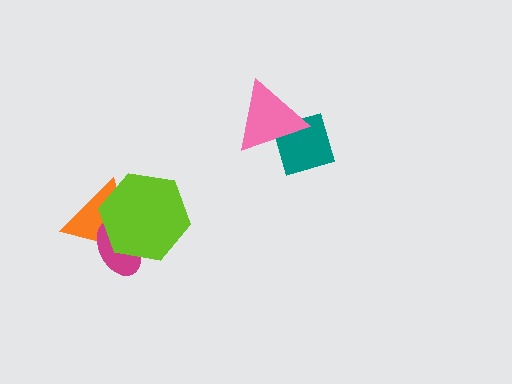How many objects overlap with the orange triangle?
2 objects overlap with the orange triangle.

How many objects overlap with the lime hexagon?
2 objects overlap with the lime hexagon.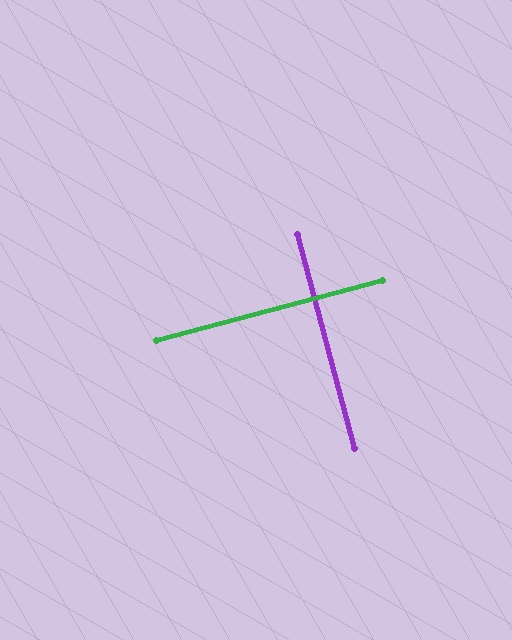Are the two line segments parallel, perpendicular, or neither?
Perpendicular — they meet at approximately 90°.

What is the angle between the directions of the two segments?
Approximately 90 degrees.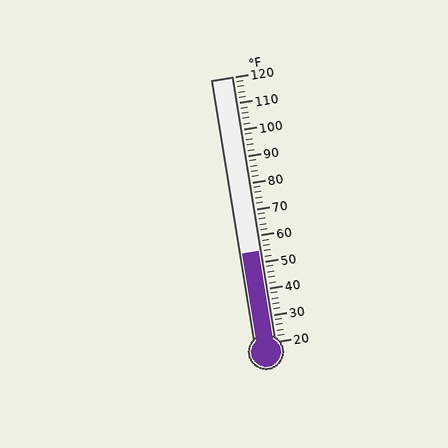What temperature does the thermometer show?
The thermometer shows approximately 54°F.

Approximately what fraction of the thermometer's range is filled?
The thermometer is filled to approximately 35% of its range.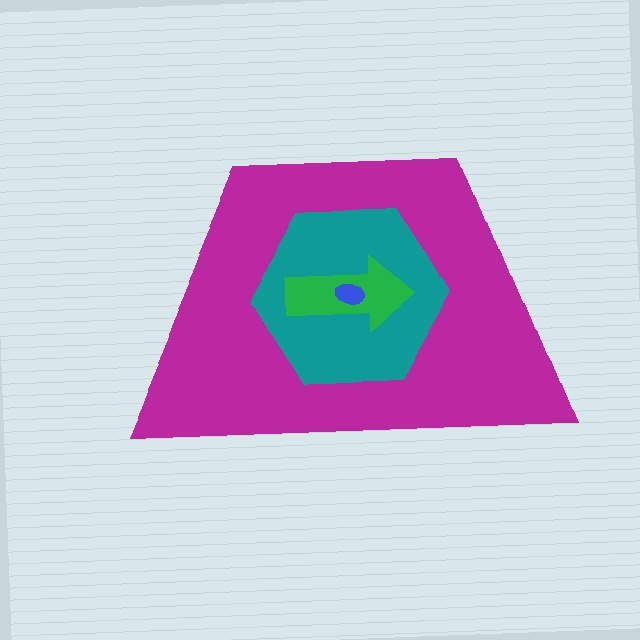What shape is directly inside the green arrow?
The blue ellipse.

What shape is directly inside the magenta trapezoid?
The teal hexagon.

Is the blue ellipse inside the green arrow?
Yes.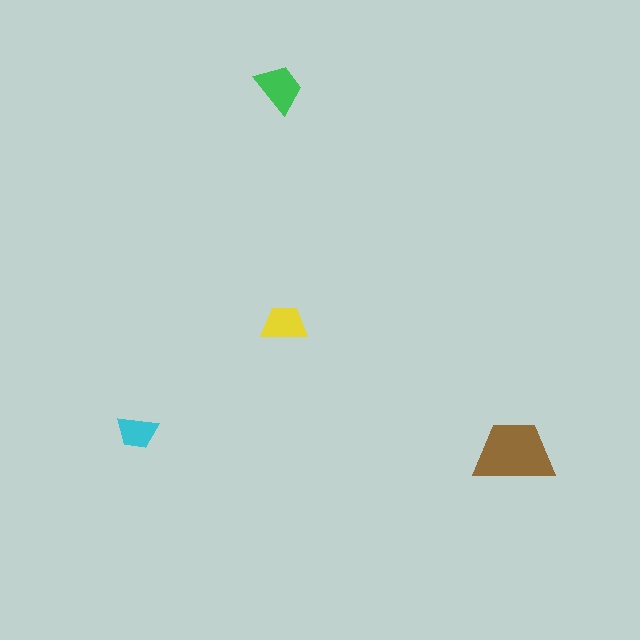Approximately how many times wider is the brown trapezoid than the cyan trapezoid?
About 2 times wider.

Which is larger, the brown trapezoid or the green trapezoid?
The brown one.